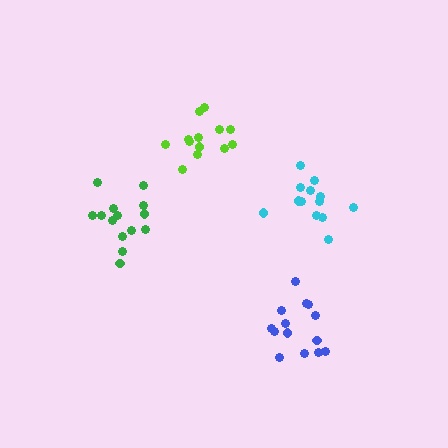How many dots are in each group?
Group 1: 14 dots, Group 2: 13 dots, Group 3: 14 dots, Group 4: 14 dots (55 total).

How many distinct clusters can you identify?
There are 4 distinct clusters.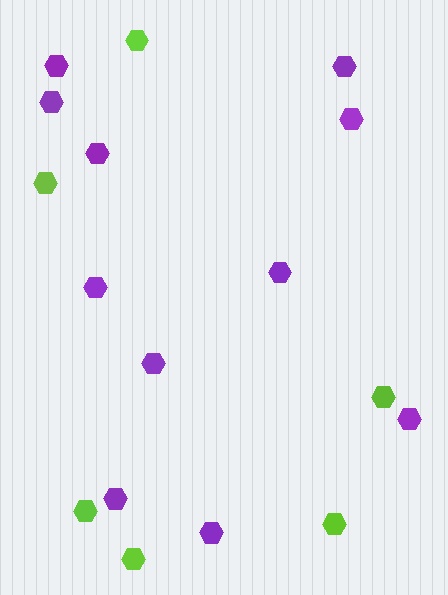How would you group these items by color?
There are 2 groups: one group of purple hexagons (11) and one group of lime hexagons (6).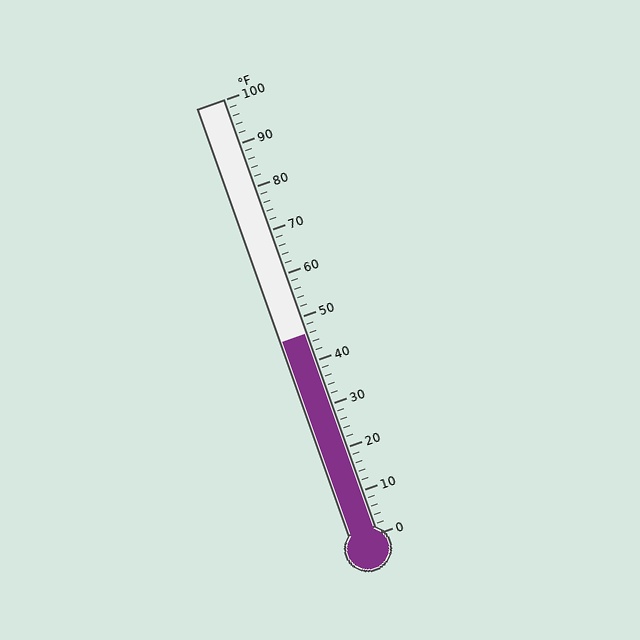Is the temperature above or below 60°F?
The temperature is below 60°F.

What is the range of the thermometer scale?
The thermometer scale ranges from 0°F to 100°F.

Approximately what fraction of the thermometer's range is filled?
The thermometer is filled to approximately 45% of its range.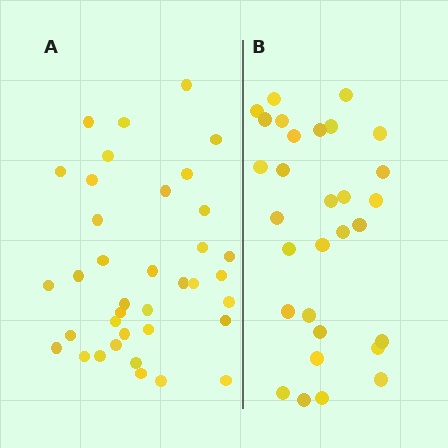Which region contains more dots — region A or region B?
Region A (the left region) has more dots.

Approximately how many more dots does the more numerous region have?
Region A has roughly 8 or so more dots than region B.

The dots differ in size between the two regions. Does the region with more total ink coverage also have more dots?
No. Region B has more total ink coverage because its dots are larger, but region A actually contains more individual dots. Total area can be misleading — the number of items is what matters here.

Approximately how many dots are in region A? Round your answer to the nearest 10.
About 40 dots. (The exact count is 37, which rounds to 40.)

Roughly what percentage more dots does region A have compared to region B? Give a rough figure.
About 25% more.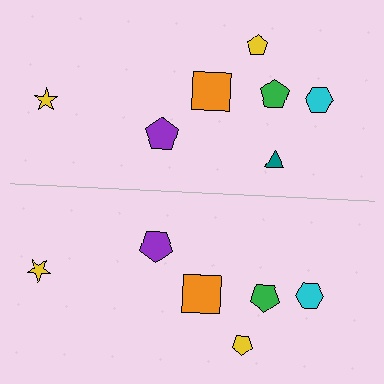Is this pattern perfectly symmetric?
No, the pattern is not perfectly symmetric. A teal triangle is missing from the bottom side.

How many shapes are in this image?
There are 13 shapes in this image.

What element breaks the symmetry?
A teal triangle is missing from the bottom side.